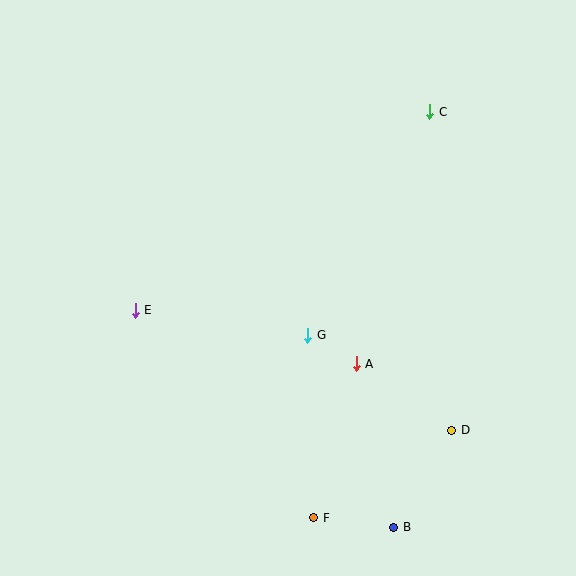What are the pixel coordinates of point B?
Point B is at (394, 527).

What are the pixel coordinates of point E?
Point E is at (135, 310).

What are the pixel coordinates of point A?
Point A is at (356, 364).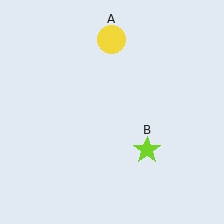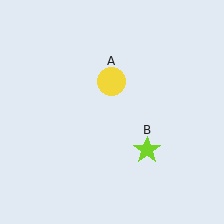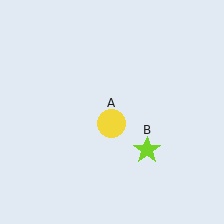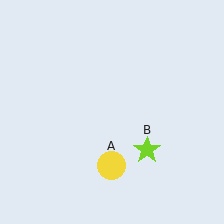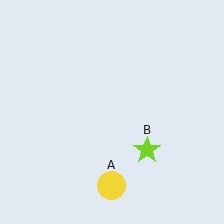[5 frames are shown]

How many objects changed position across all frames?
1 object changed position: yellow circle (object A).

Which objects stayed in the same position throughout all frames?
Lime star (object B) remained stationary.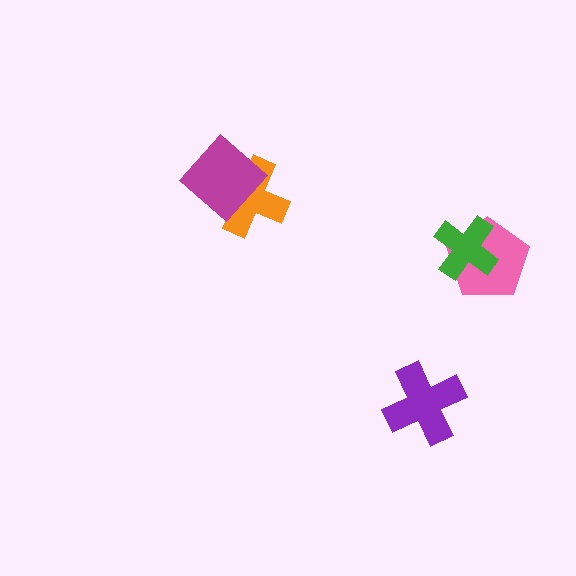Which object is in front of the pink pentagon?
The green cross is in front of the pink pentagon.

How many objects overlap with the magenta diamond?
1 object overlaps with the magenta diamond.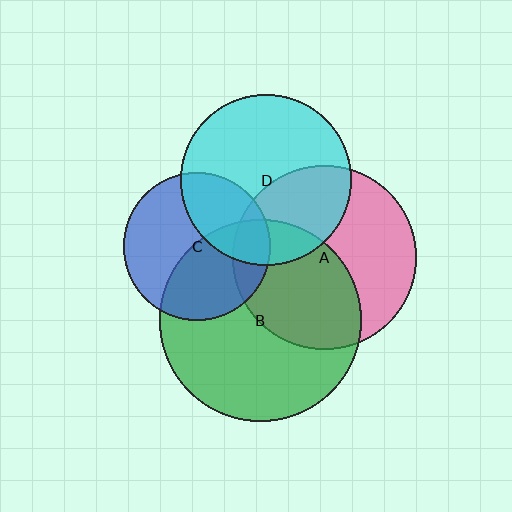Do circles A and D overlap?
Yes.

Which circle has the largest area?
Circle B (green).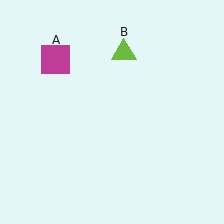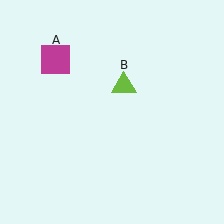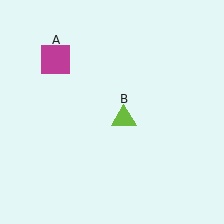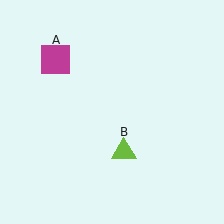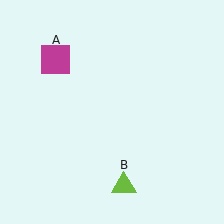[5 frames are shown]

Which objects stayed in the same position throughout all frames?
Magenta square (object A) remained stationary.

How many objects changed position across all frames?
1 object changed position: lime triangle (object B).